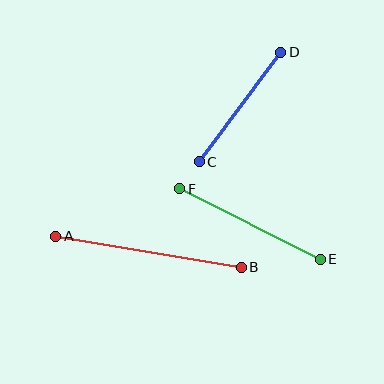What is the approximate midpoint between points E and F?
The midpoint is at approximately (250, 224) pixels.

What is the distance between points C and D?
The distance is approximately 136 pixels.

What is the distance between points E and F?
The distance is approximately 157 pixels.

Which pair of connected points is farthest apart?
Points A and B are farthest apart.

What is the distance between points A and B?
The distance is approximately 188 pixels.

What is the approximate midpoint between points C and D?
The midpoint is at approximately (240, 107) pixels.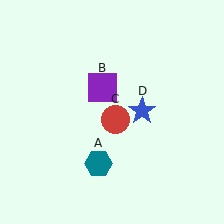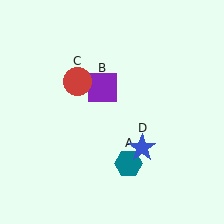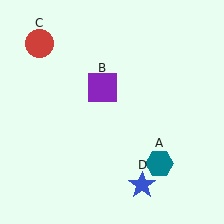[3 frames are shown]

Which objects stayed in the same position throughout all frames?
Purple square (object B) remained stationary.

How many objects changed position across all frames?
3 objects changed position: teal hexagon (object A), red circle (object C), blue star (object D).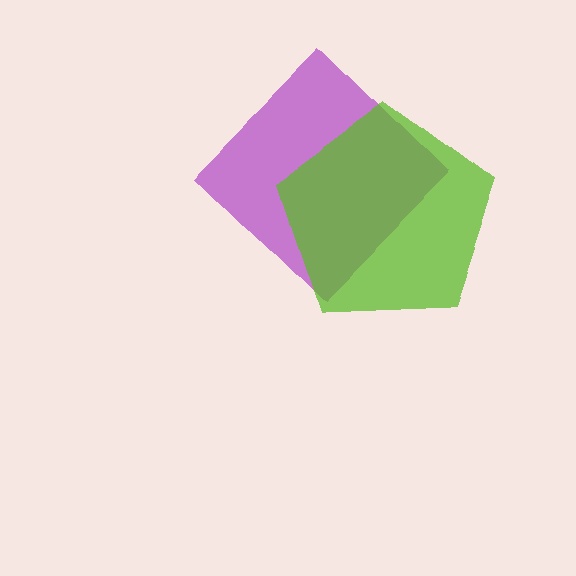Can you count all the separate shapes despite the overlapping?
Yes, there are 2 separate shapes.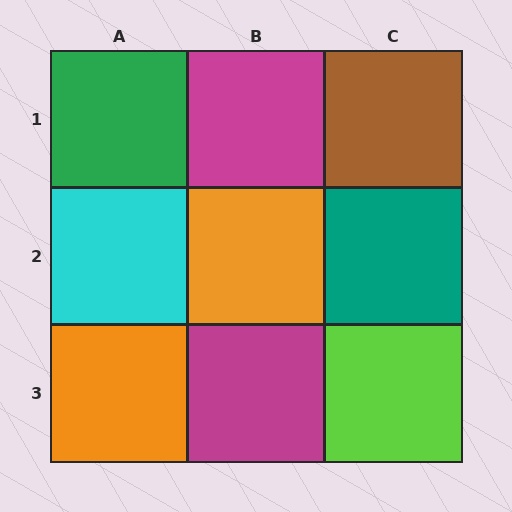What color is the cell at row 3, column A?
Orange.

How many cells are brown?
1 cell is brown.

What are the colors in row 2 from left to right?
Cyan, orange, teal.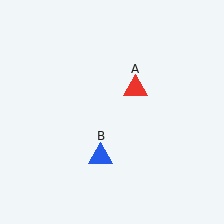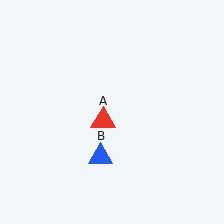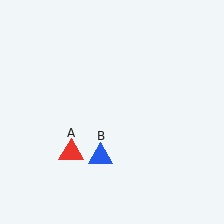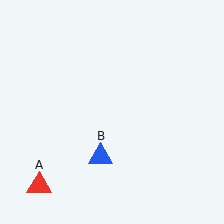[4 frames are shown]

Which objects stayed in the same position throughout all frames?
Blue triangle (object B) remained stationary.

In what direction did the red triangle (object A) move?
The red triangle (object A) moved down and to the left.